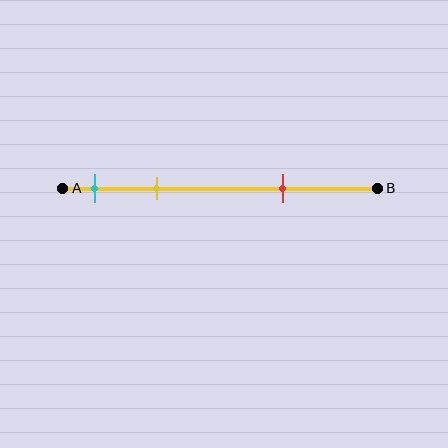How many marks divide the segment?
There are 3 marks dividing the segment.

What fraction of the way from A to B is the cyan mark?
The cyan mark is approximately 10% (0.1) of the way from A to B.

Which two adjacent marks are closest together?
The cyan and yellow marks are the closest adjacent pair.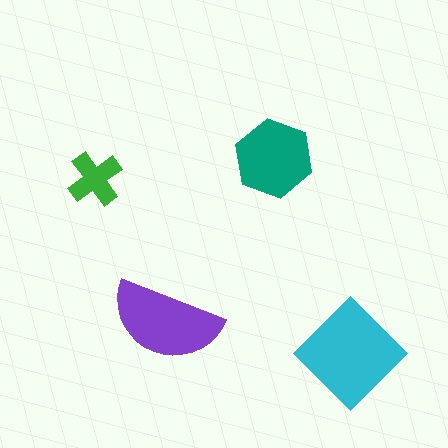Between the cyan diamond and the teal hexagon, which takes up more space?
The cyan diamond.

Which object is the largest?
The cyan diamond.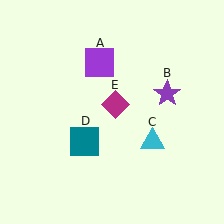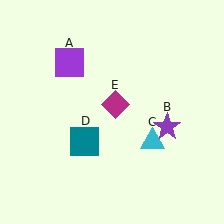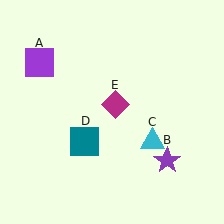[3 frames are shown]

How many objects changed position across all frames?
2 objects changed position: purple square (object A), purple star (object B).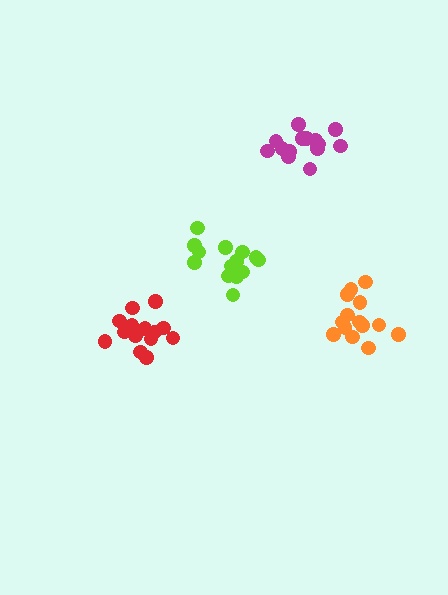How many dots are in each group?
Group 1: 14 dots, Group 2: 14 dots, Group 3: 15 dots, Group 4: 14 dots (57 total).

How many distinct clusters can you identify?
There are 4 distinct clusters.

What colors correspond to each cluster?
The clusters are colored: orange, lime, magenta, red.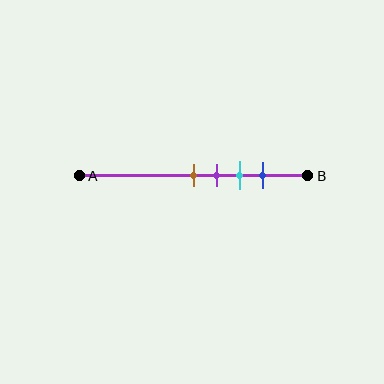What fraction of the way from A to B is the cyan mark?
The cyan mark is approximately 70% (0.7) of the way from A to B.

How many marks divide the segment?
There are 4 marks dividing the segment.